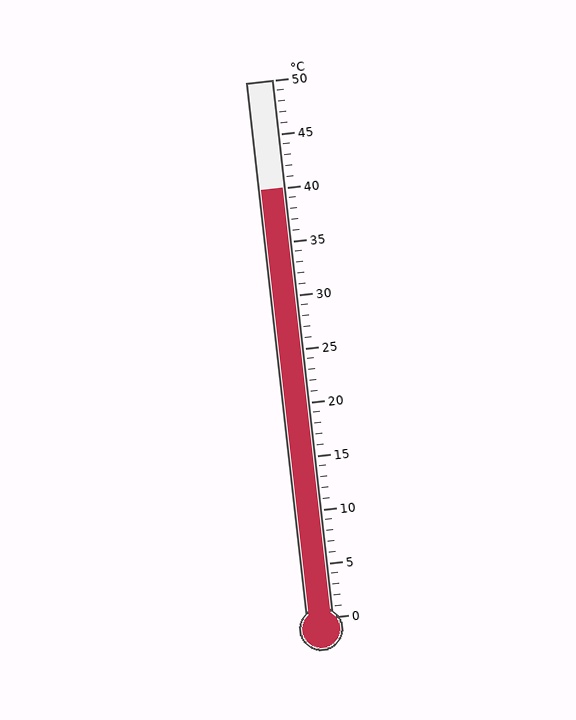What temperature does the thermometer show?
The thermometer shows approximately 40°C.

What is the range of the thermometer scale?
The thermometer scale ranges from 0°C to 50°C.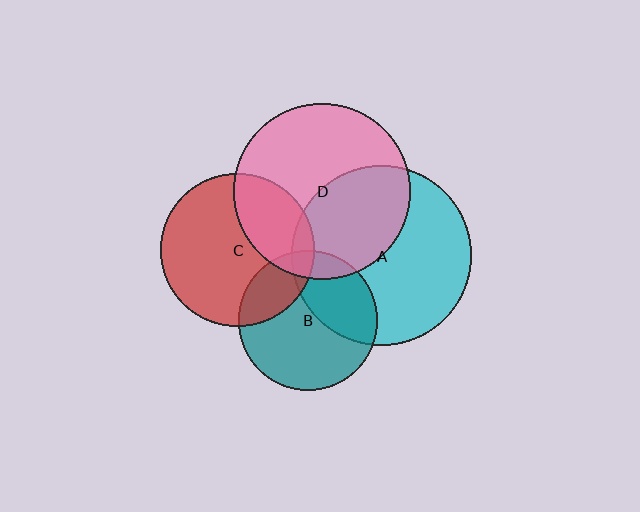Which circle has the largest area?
Circle A (cyan).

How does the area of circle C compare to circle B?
Approximately 1.2 times.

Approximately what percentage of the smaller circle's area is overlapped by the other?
Approximately 5%.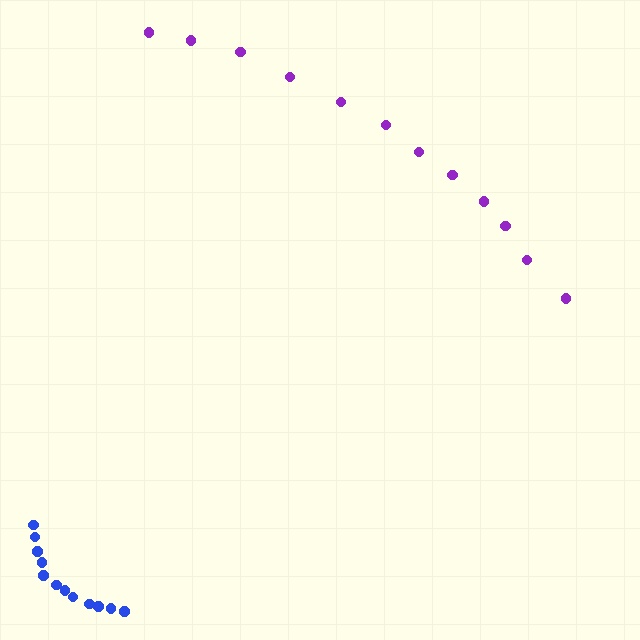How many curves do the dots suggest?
There are 2 distinct paths.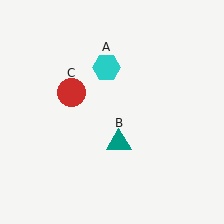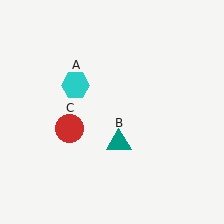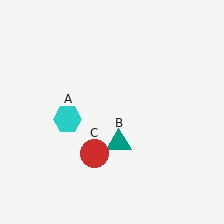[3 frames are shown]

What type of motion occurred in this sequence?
The cyan hexagon (object A), red circle (object C) rotated counterclockwise around the center of the scene.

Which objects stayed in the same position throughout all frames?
Teal triangle (object B) remained stationary.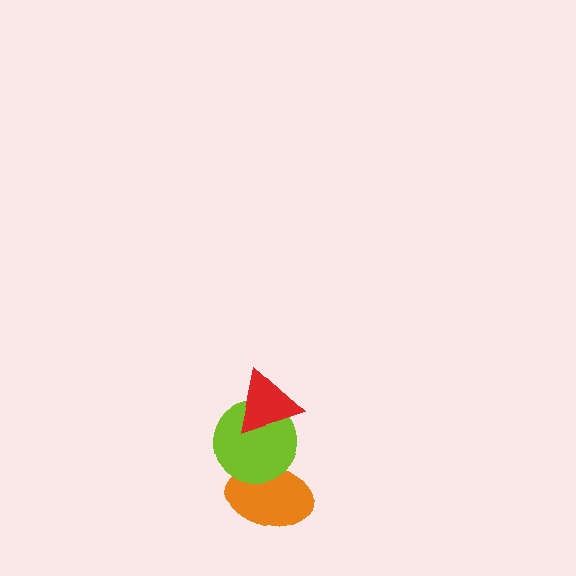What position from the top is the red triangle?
The red triangle is 1st from the top.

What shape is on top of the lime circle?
The red triangle is on top of the lime circle.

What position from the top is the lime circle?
The lime circle is 2nd from the top.